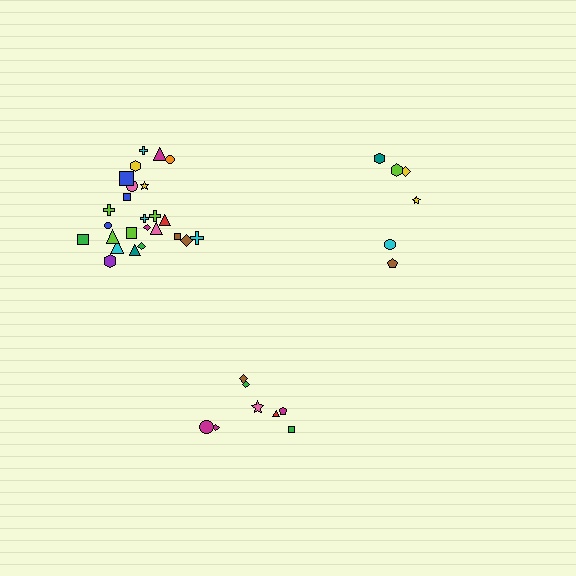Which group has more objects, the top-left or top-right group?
The top-left group.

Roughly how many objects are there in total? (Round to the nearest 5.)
Roughly 40 objects in total.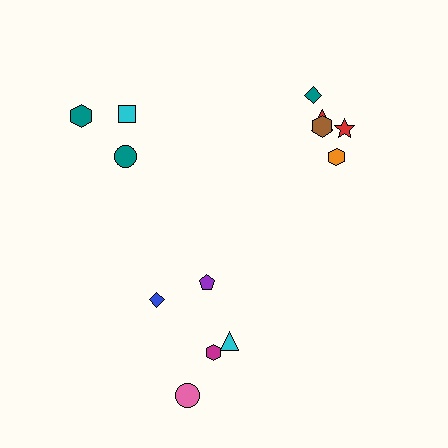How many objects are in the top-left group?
There are 3 objects.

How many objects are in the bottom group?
There are 5 objects.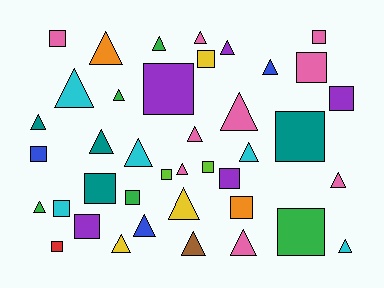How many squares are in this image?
There are 18 squares.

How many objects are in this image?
There are 40 objects.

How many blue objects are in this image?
There are 3 blue objects.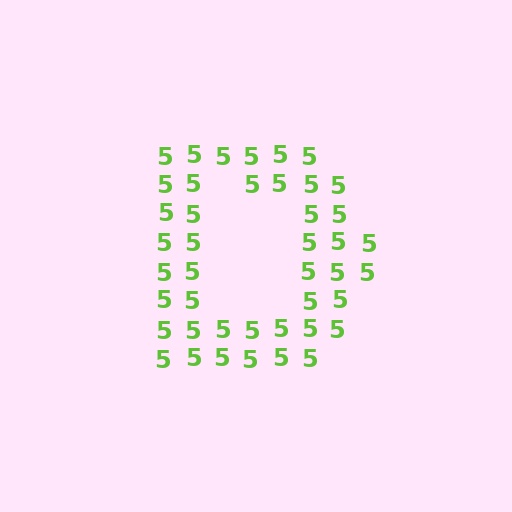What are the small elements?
The small elements are digit 5's.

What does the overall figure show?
The overall figure shows the letter D.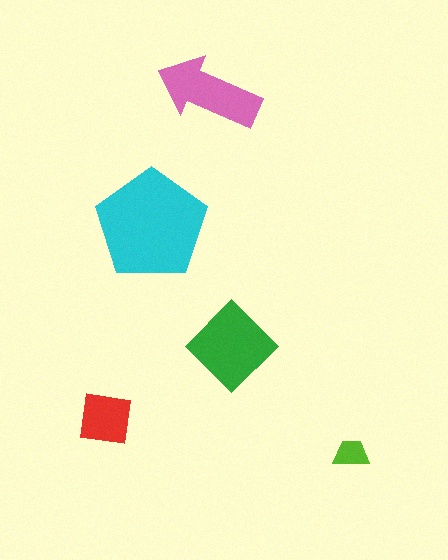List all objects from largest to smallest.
The cyan pentagon, the green diamond, the pink arrow, the red square, the lime trapezoid.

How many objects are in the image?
There are 5 objects in the image.